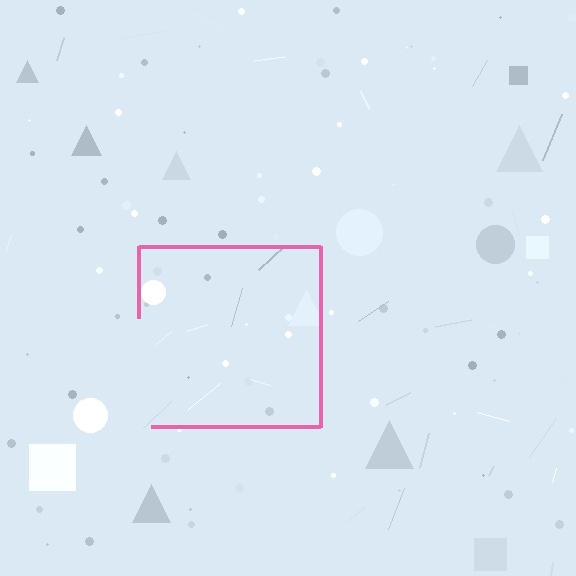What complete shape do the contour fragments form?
The contour fragments form a square.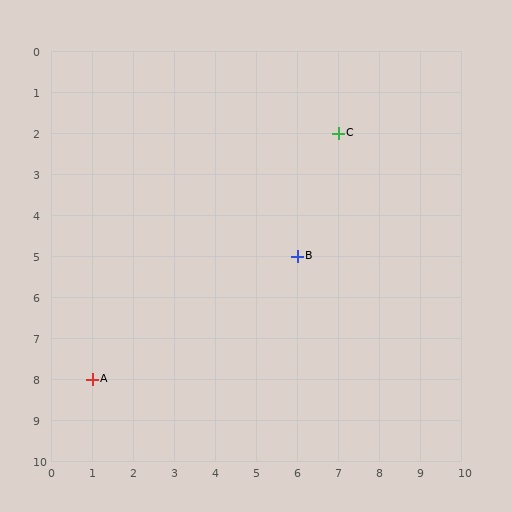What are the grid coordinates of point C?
Point C is at grid coordinates (7, 2).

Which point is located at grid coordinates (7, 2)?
Point C is at (7, 2).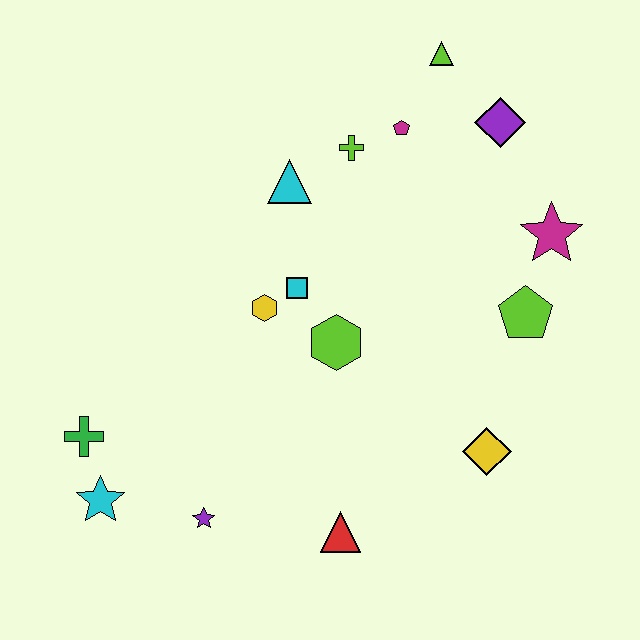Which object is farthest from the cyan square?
The cyan star is farthest from the cyan square.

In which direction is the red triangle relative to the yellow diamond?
The red triangle is to the left of the yellow diamond.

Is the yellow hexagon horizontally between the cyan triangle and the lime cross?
No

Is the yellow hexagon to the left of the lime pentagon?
Yes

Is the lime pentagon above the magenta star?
No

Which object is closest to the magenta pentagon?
The lime cross is closest to the magenta pentagon.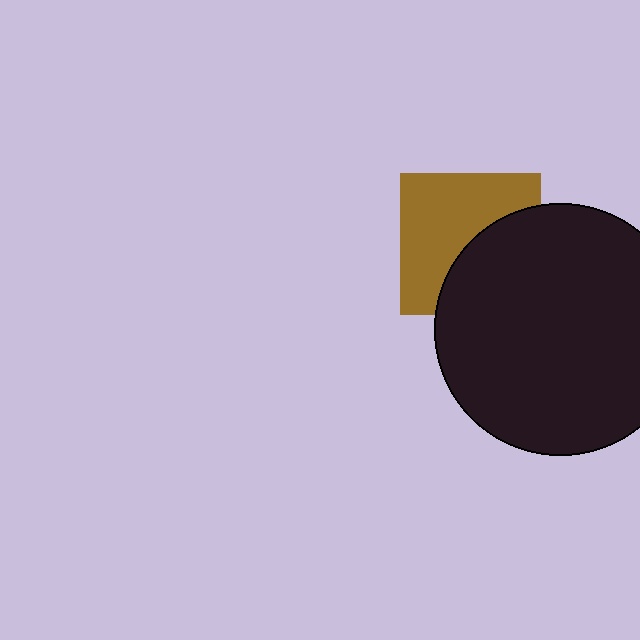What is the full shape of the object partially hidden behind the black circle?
The partially hidden object is a brown square.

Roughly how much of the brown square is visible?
About half of it is visible (roughly 57%).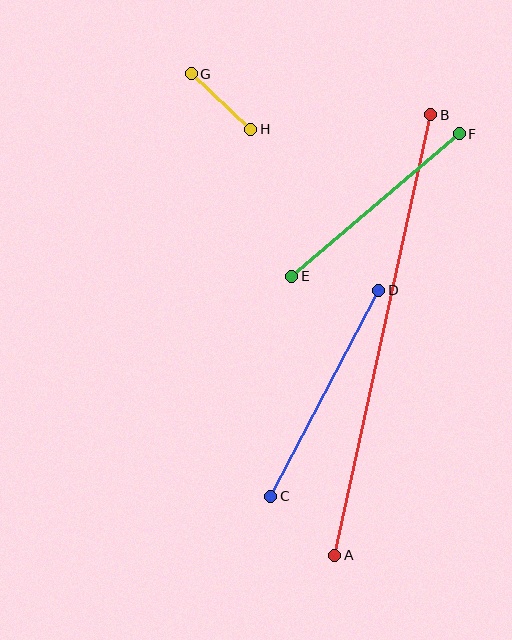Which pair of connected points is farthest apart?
Points A and B are farthest apart.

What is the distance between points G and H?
The distance is approximately 81 pixels.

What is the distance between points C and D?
The distance is approximately 233 pixels.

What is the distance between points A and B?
The distance is approximately 451 pixels.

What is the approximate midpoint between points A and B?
The midpoint is at approximately (383, 335) pixels.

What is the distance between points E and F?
The distance is approximately 220 pixels.